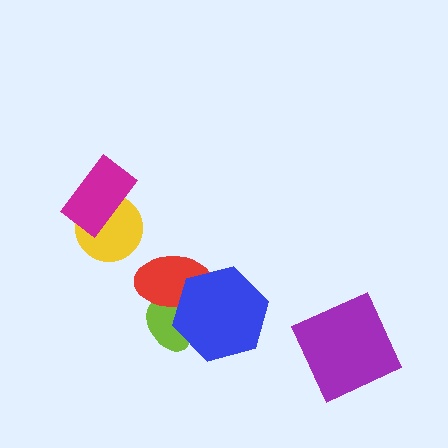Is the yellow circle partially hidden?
Yes, it is partially covered by another shape.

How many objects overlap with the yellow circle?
1 object overlaps with the yellow circle.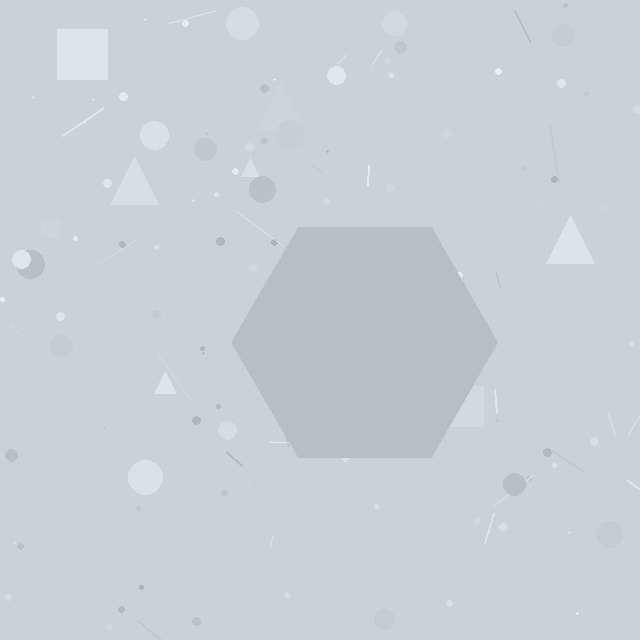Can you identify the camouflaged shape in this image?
The camouflaged shape is a hexagon.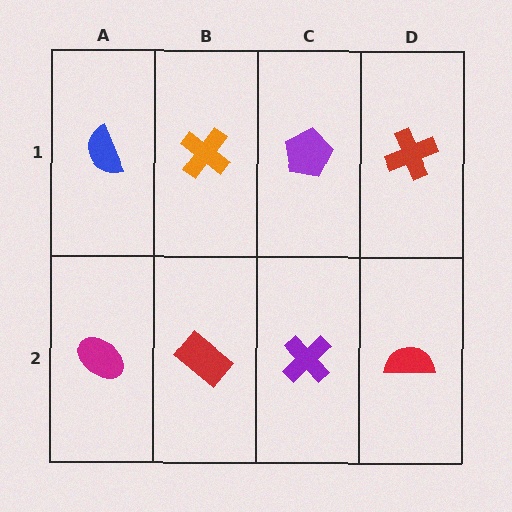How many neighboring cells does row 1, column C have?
3.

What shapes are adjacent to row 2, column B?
An orange cross (row 1, column B), a magenta ellipse (row 2, column A), a purple cross (row 2, column C).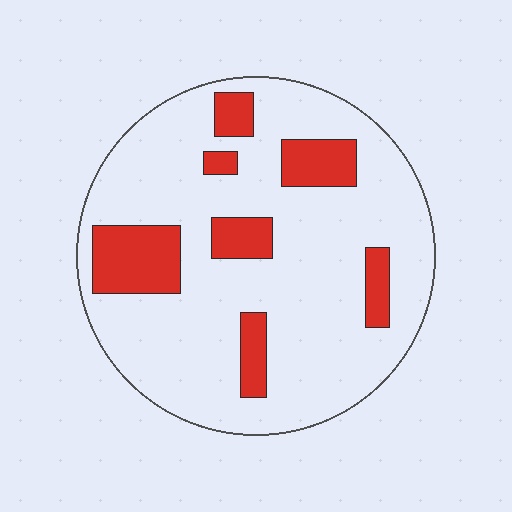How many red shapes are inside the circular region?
7.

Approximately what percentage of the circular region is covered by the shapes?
Approximately 20%.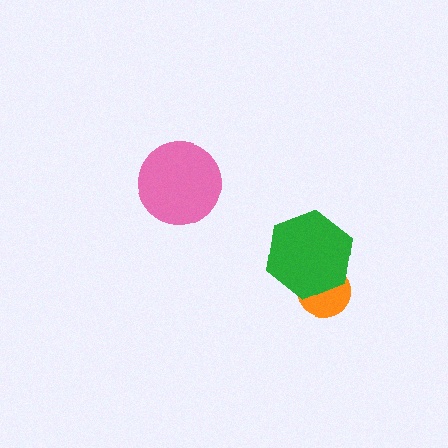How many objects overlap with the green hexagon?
1 object overlaps with the green hexagon.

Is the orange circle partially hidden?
Yes, it is partially covered by another shape.